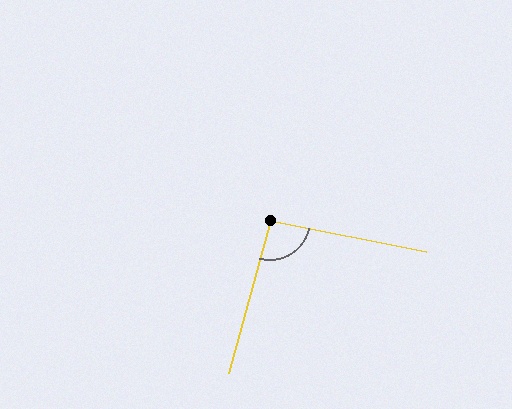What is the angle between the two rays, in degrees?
Approximately 94 degrees.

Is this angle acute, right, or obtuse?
It is approximately a right angle.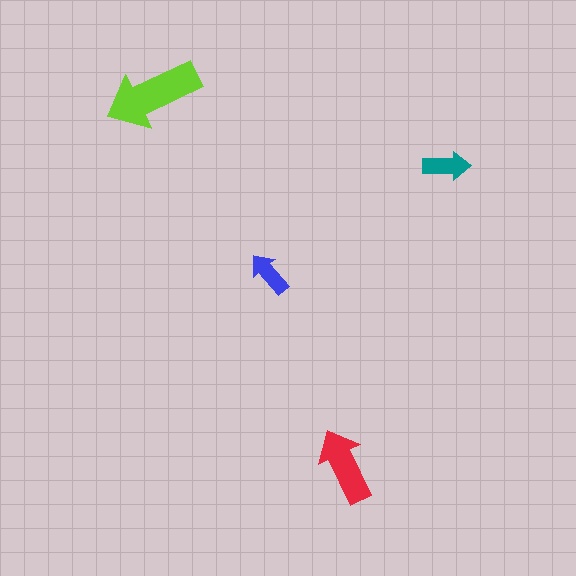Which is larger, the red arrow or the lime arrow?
The lime one.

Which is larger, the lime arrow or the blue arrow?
The lime one.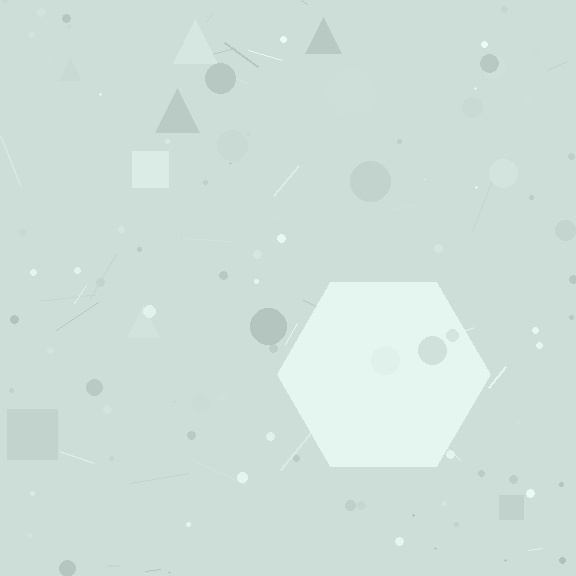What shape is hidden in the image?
A hexagon is hidden in the image.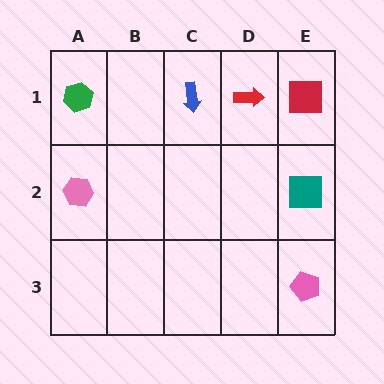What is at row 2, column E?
A teal square.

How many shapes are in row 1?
4 shapes.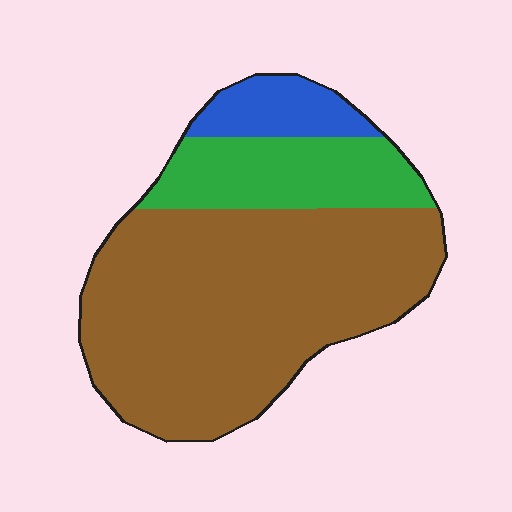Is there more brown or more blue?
Brown.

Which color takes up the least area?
Blue, at roughly 10%.